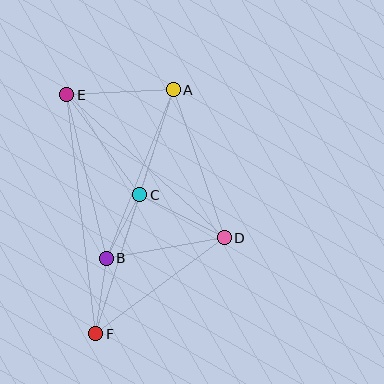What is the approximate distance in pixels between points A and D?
The distance between A and D is approximately 156 pixels.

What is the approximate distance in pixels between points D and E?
The distance between D and E is approximately 213 pixels.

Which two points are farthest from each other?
Points A and F are farthest from each other.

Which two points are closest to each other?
Points B and C are closest to each other.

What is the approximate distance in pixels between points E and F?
The distance between E and F is approximately 241 pixels.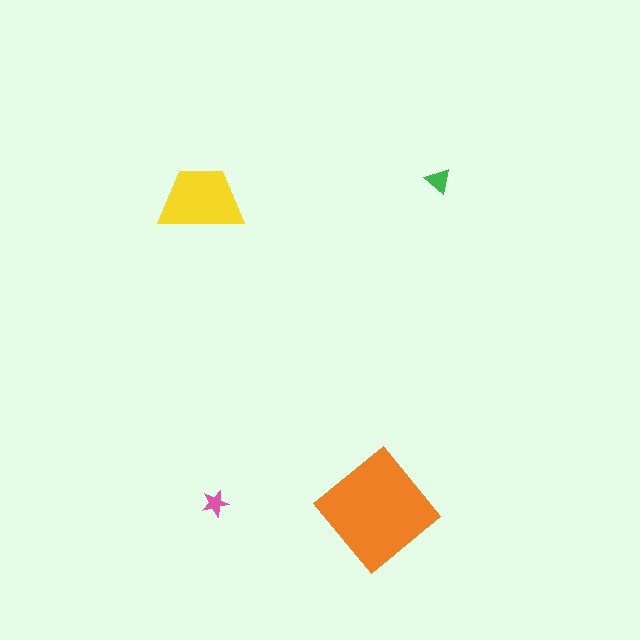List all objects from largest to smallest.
The orange diamond, the yellow trapezoid, the green triangle, the pink star.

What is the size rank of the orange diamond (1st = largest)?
1st.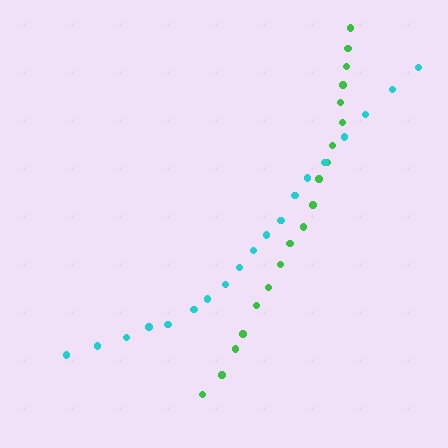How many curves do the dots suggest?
There are 2 distinct paths.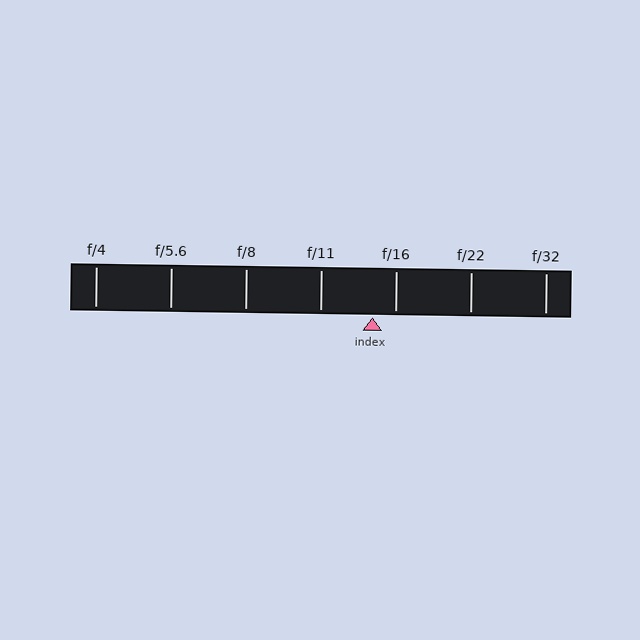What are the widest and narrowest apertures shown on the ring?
The widest aperture shown is f/4 and the narrowest is f/32.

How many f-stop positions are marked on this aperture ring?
There are 7 f-stop positions marked.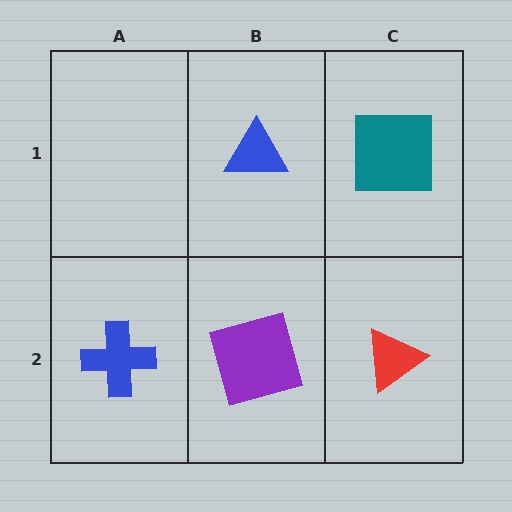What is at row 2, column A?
A blue cross.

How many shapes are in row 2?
3 shapes.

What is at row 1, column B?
A blue triangle.